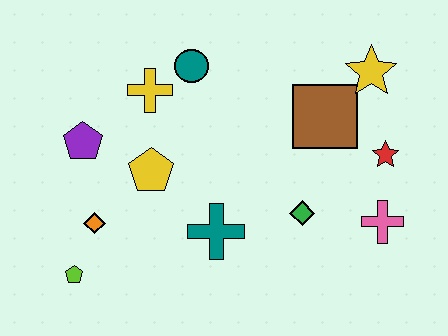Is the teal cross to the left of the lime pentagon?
No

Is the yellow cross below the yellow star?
Yes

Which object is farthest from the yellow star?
The lime pentagon is farthest from the yellow star.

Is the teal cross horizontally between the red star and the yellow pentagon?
Yes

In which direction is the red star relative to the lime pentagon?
The red star is to the right of the lime pentagon.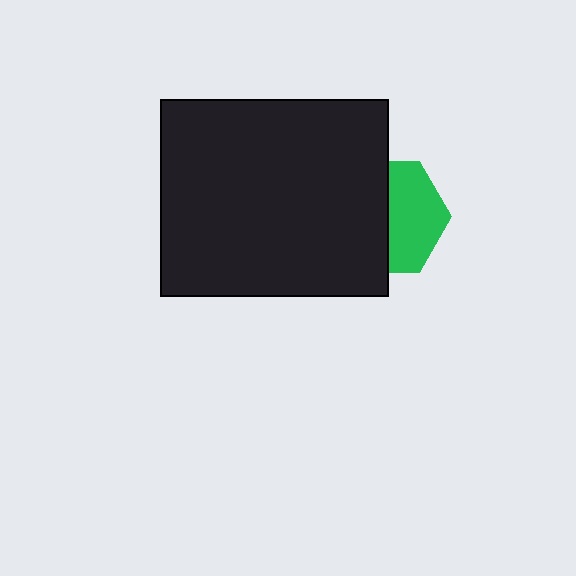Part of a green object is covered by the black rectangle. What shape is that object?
It is a hexagon.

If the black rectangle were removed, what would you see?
You would see the complete green hexagon.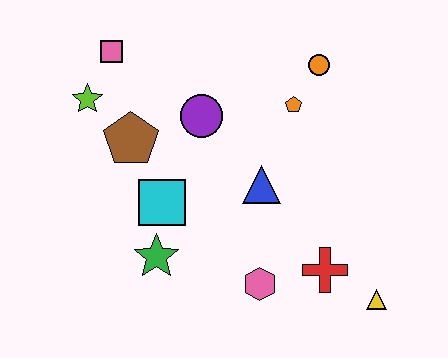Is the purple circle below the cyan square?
No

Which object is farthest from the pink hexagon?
The pink square is farthest from the pink hexagon.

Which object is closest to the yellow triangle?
The red cross is closest to the yellow triangle.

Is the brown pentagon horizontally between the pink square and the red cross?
Yes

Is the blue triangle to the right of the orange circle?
No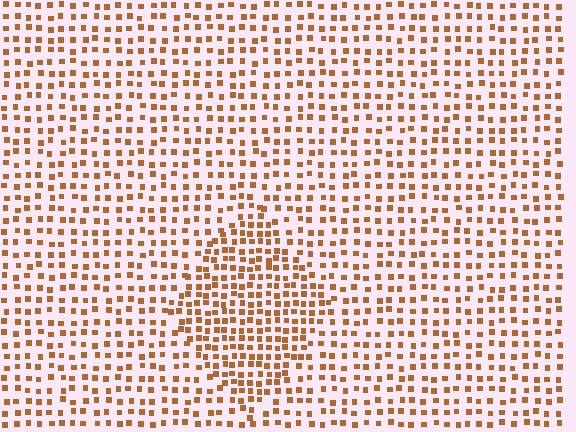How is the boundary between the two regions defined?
The boundary is defined by a change in element density (approximately 1.6x ratio). All elements are the same color, size, and shape.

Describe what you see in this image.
The image contains small brown elements arranged at two different densities. A diamond-shaped region is visible where the elements are more densely packed than the surrounding area.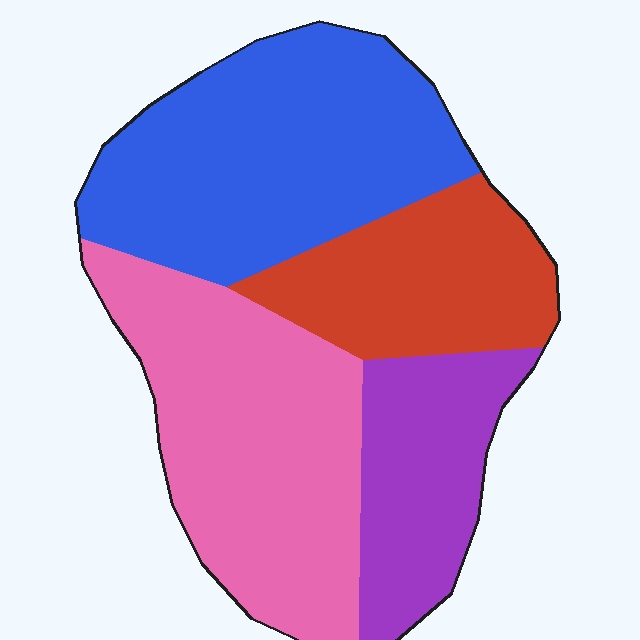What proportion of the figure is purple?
Purple takes up about one sixth (1/6) of the figure.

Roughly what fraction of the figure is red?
Red covers around 20% of the figure.